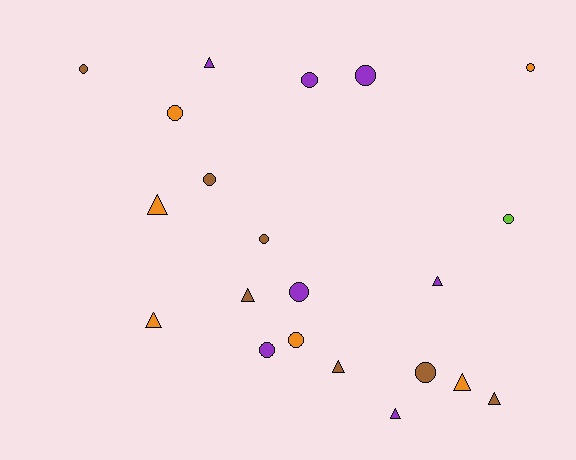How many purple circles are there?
There are 4 purple circles.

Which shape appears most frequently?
Circle, with 12 objects.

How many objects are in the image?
There are 21 objects.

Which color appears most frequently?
Brown, with 7 objects.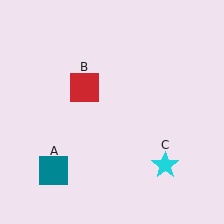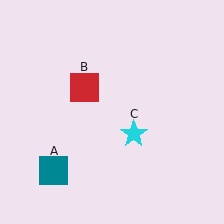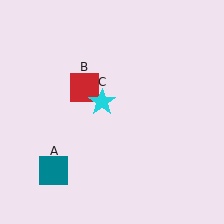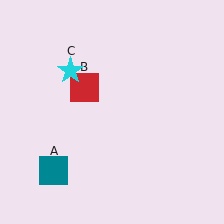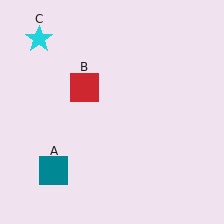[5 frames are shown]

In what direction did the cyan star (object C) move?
The cyan star (object C) moved up and to the left.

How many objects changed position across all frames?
1 object changed position: cyan star (object C).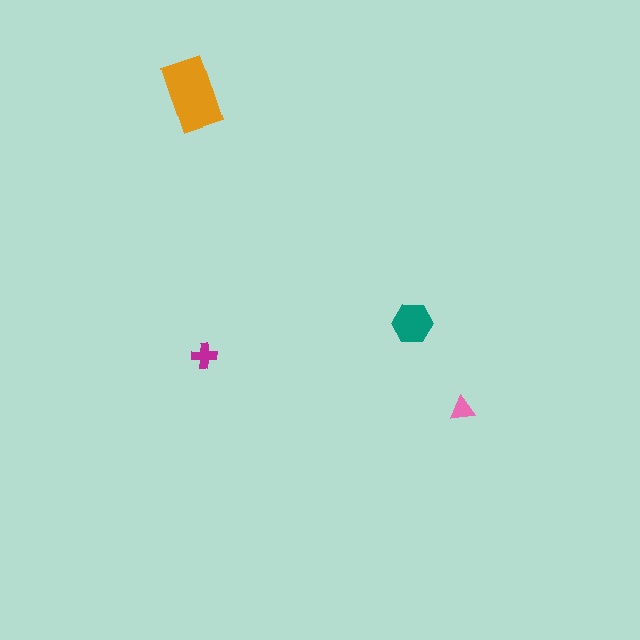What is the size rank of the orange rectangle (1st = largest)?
1st.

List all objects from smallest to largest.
The pink triangle, the magenta cross, the teal hexagon, the orange rectangle.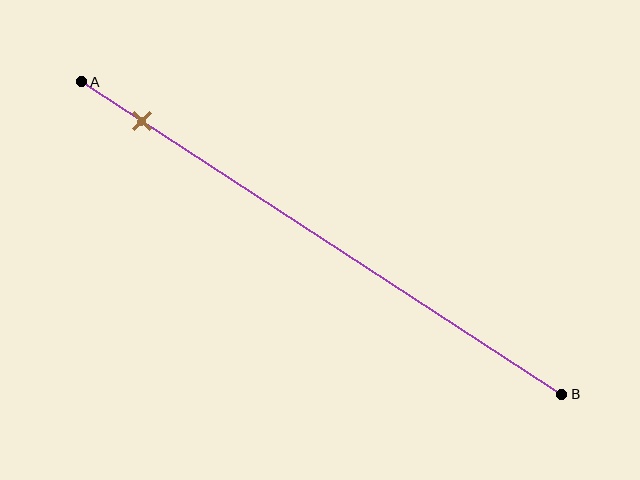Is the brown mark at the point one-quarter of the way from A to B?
No, the mark is at about 15% from A, not at the 25% one-quarter point.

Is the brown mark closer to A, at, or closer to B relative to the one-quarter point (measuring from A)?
The brown mark is closer to point A than the one-quarter point of segment AB.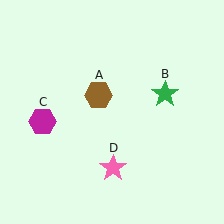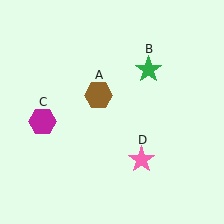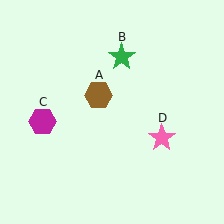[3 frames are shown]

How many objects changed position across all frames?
2 objects changed position: green star (object B), pink star (object D).